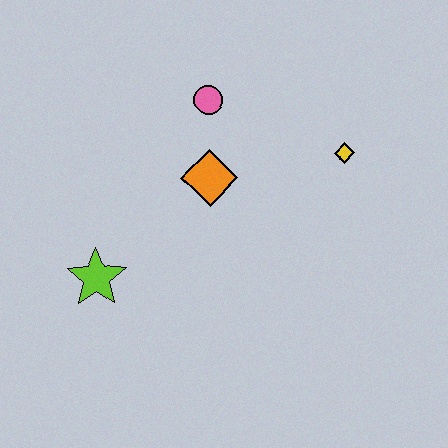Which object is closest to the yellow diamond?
The orange diamond is closest to the yellow diamond.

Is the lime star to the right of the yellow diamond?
No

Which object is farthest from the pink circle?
The lime star is farthest from the pink circle.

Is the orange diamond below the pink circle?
Yes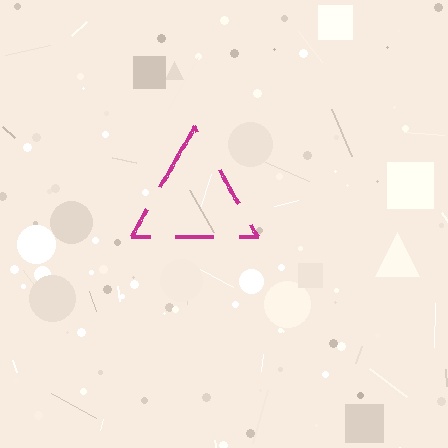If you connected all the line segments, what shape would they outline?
They would outline a triangle.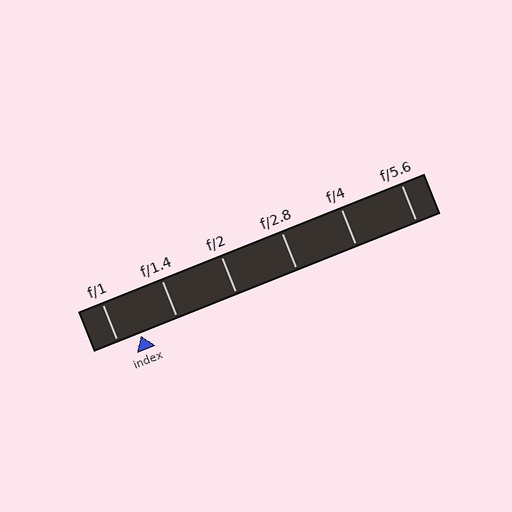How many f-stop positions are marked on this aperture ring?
There are 6 f-stop positions marked.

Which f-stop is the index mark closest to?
The index mark is closest to f/1.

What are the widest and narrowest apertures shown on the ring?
The widest aperture shown is f/1 and the narrowest is f/5.6.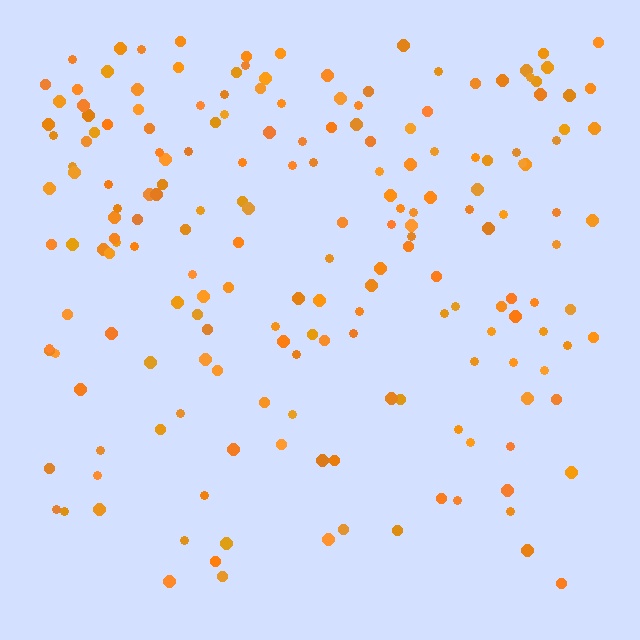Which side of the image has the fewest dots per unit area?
The bottom.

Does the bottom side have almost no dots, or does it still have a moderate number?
Still a moderate number, just noticeably fewer than the top.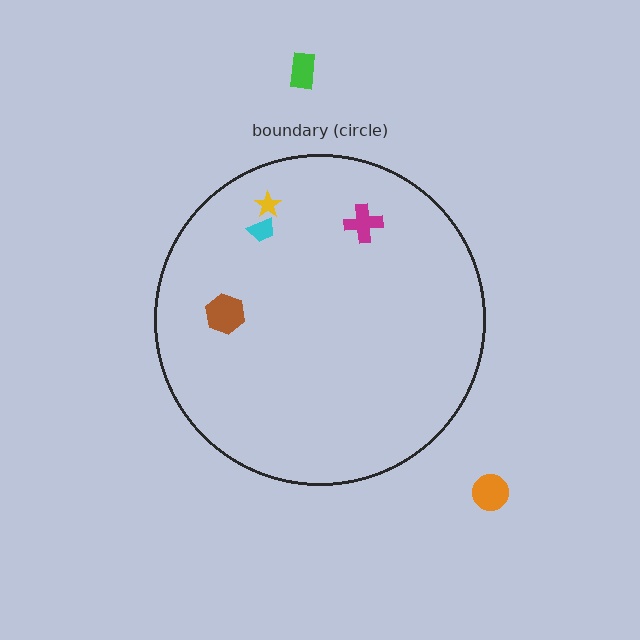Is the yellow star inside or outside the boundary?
Inside.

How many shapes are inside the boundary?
4 inside, 2 outside.